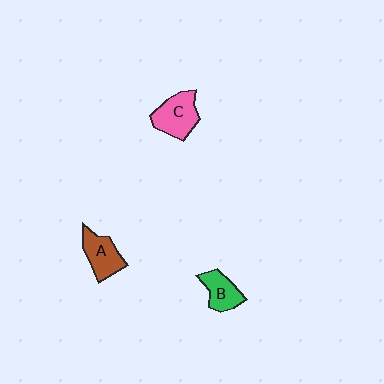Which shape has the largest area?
Shape C (pink).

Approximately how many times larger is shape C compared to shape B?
Approximately 1.4 times.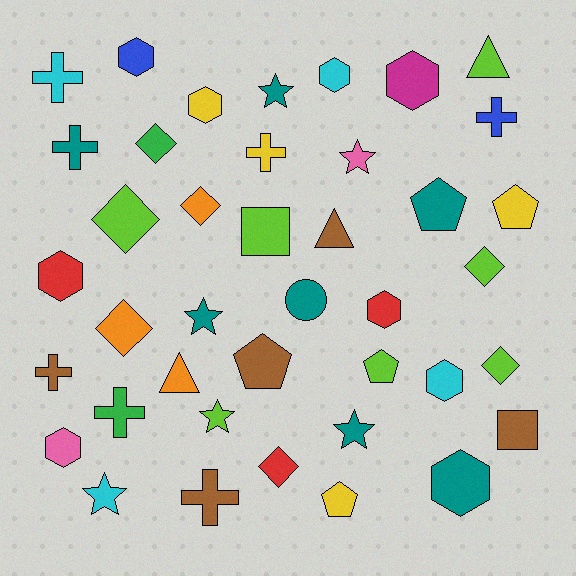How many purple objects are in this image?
There are no purple objects.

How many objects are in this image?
There are 40 objects.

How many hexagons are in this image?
There are 9 hexagons.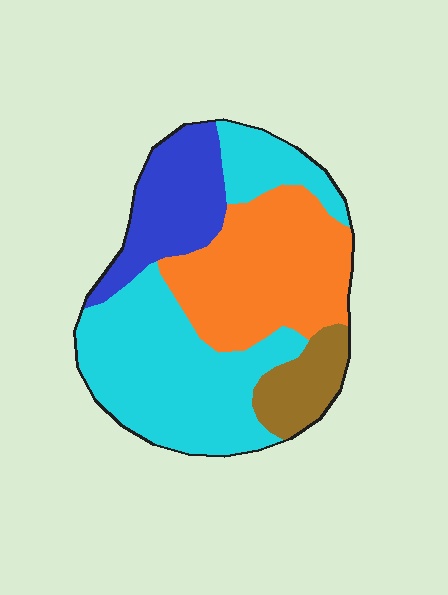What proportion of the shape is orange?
Orange covers roughly 30% of the shape.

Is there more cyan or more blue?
Cyan.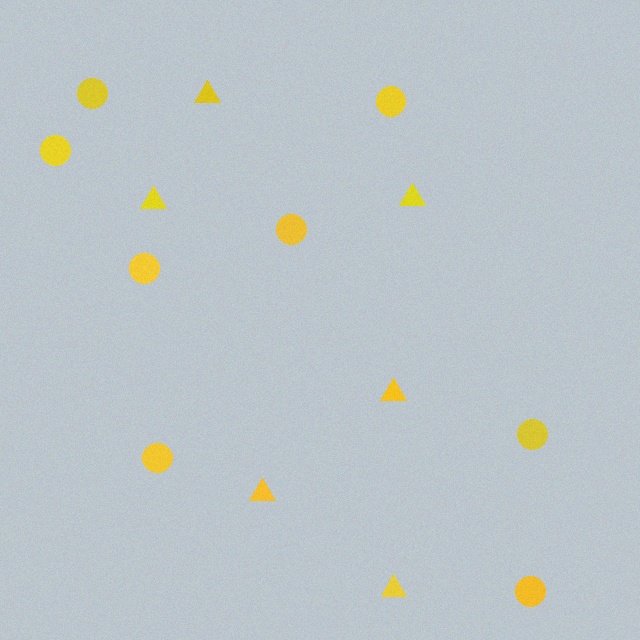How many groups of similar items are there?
There are 2 groups: one group of triangles (6) and one group of circles (8).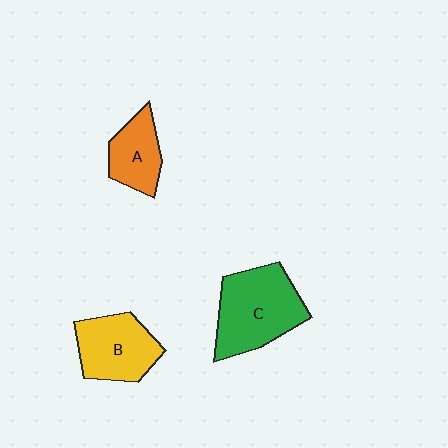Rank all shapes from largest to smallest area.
From largest to smallest: C (green), B (yellow), A (orange).